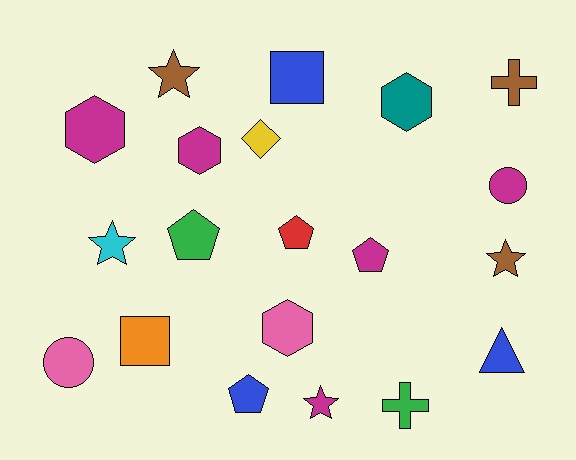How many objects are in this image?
There are 20 objects.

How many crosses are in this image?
There are 2 crosses.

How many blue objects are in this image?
There are 3 blue objects.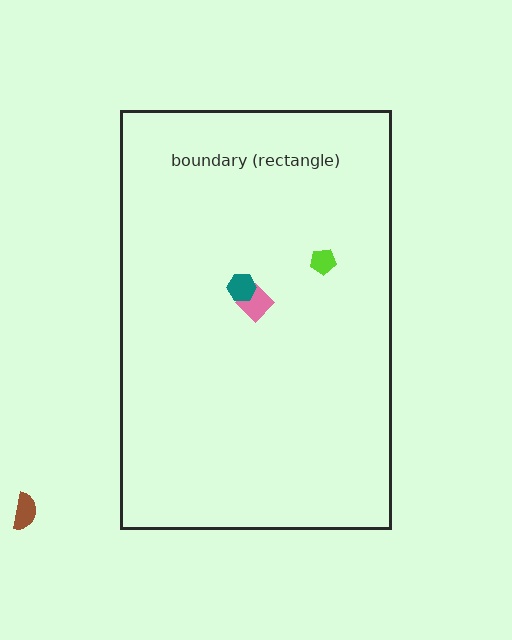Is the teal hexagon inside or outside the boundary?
Inside.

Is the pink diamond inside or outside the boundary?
Inside.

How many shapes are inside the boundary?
3 inside, 1 outside.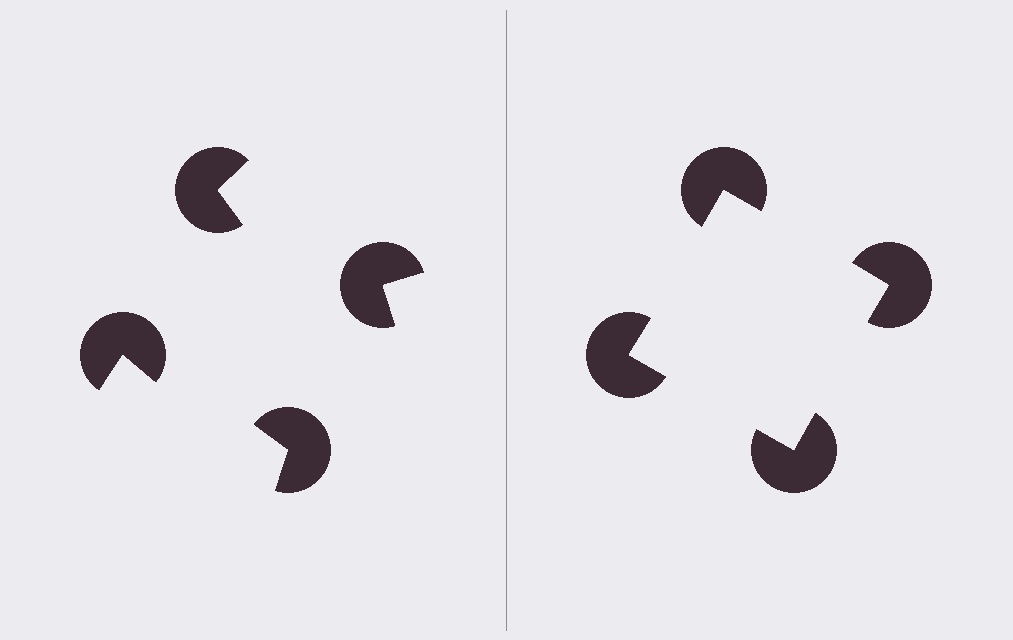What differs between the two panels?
The pac-man discs are positioned identically on both sides; only the wedge orientations differ. On the right they align to a square; on the left they are misaligned.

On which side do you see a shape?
An illusory square appears on the right side. On the left side the wedge cuts are rotated, so no coherent shape forms.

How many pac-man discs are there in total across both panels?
8 — 4 on each side.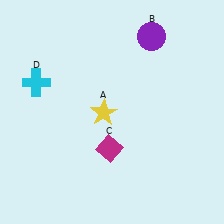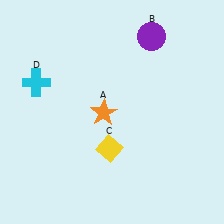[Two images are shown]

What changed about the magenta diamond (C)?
In Image 1, C is magenta. In Image 2, it changed to yellow.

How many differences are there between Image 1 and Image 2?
There are 2 differences between the two images.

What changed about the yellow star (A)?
In Image 1, A is yellow. In Image 2, it changed to orange.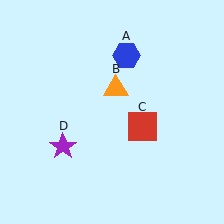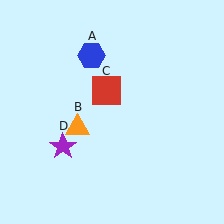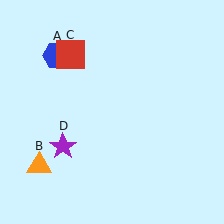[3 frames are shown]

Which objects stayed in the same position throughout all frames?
Purple star (object D) remained stationary.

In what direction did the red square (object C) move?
The red square (object C) moved up and to the left.